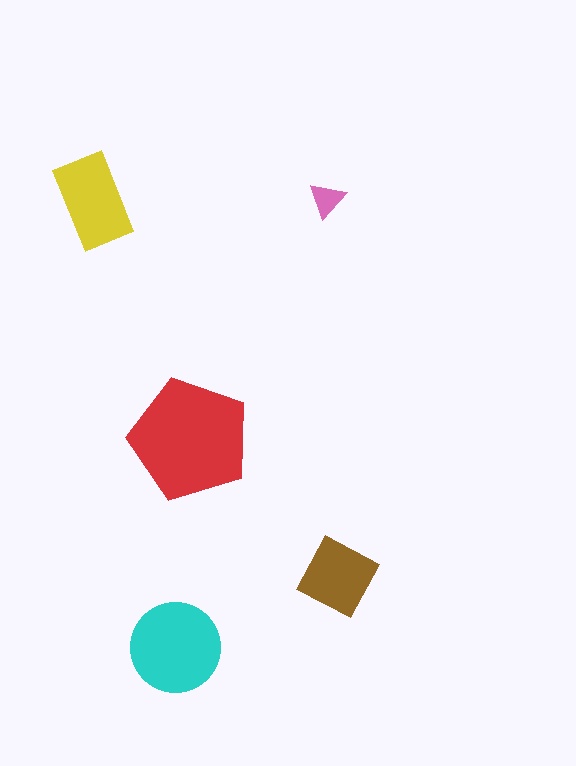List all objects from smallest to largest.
The pink triangle, the brown diamond, the yellow rectangle, the cyan circle, the red pentagon.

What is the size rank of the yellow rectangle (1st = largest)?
3rd.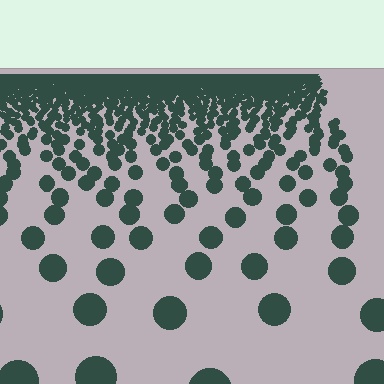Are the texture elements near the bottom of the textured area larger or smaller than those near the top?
Larger. Near the bottom, elements are closer to the viewer and appear at a bigger on-screen size.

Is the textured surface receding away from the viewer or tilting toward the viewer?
The surface is receding away from the viewer. Texture elements get smaller and denser toward the top.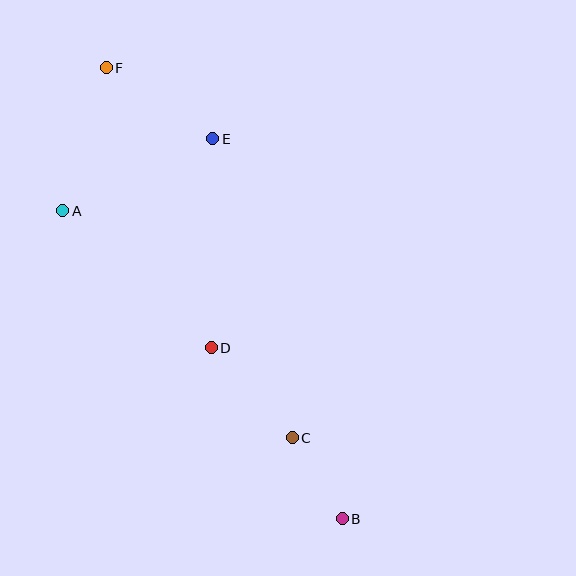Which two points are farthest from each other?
Points B and F are farthest from each other.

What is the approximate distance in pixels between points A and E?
The distance between A and E is approximately 167 pixels.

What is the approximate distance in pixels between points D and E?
The distance between D and E is approximately 209 pixels.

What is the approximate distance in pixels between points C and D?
The distance between C and D is approximately 121 pixels.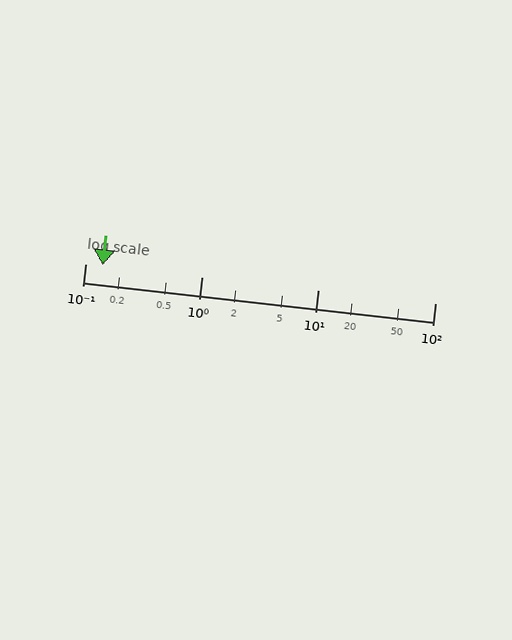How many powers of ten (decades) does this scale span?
The scale spans 3 decades, from 0.1 to 100.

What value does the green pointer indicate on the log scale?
The pointer indicates approximately 0.14.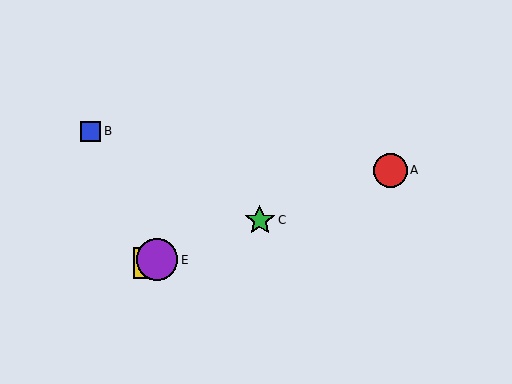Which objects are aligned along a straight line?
Objects A, C, D, E are aligned along a straight line.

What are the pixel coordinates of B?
Object B is at (90, 131).